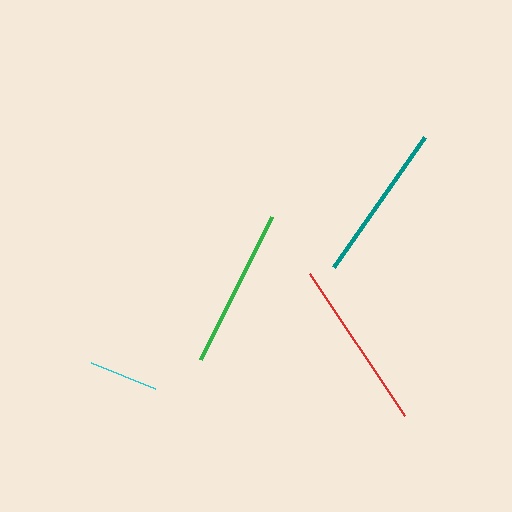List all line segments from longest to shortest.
From longest to shortest: red, green, teal, cyan.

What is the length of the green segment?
The green segment is approximately 160 pixels long.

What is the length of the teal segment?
The teal segment is approximately 159 pixels long.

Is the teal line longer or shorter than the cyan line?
The teal line is longer than the cyan line.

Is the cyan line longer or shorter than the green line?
The green line is longer than the cyan line.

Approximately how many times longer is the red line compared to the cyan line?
The red line is approximately 2.5 times the length of the cyan line.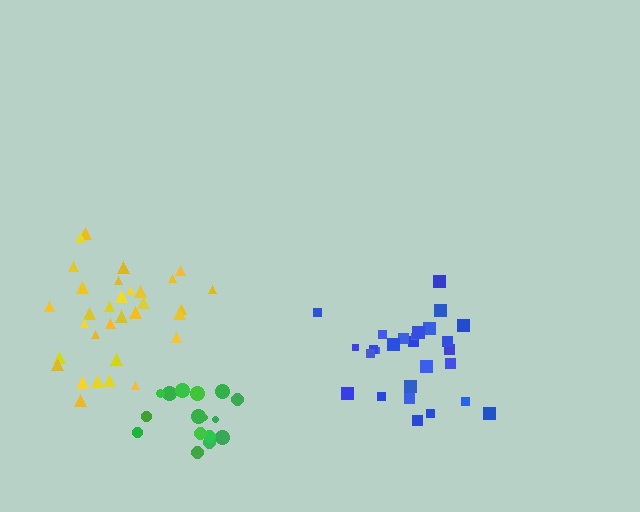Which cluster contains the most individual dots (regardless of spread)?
Yellow (32).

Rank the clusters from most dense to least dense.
blue, yellow, green.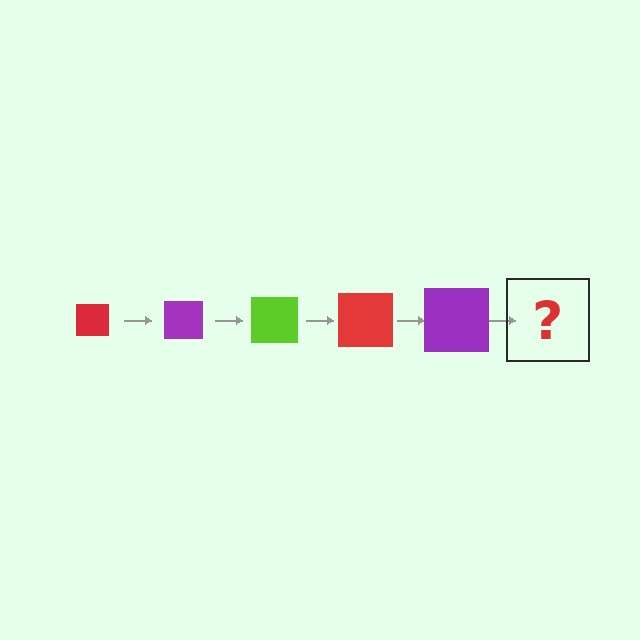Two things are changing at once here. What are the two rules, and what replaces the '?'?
The two rules are that the square grows larger each step and the color cycles through red, purple, and lime. The '?' should be a lime square, larger than the previous one.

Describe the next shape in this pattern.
It should be a lime square, larger than the previous one.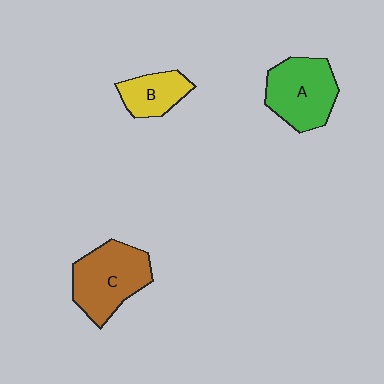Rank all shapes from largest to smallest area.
From largest to smallest: C (brown), A (green), B (yellow).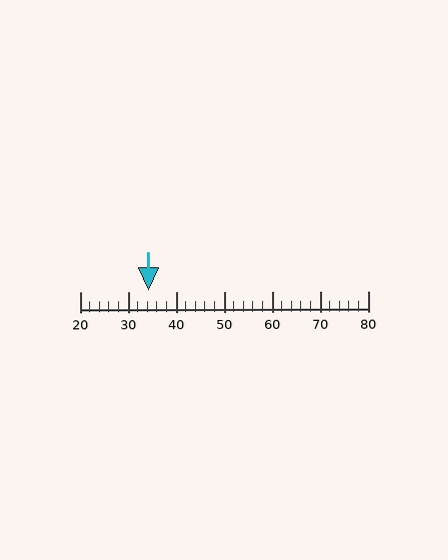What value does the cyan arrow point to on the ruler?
The cyan arrow points to approximately 34.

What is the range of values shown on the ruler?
The ruler shows values from 20 to 80.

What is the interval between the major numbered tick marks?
The major tick marks are spaced 10 units apart.